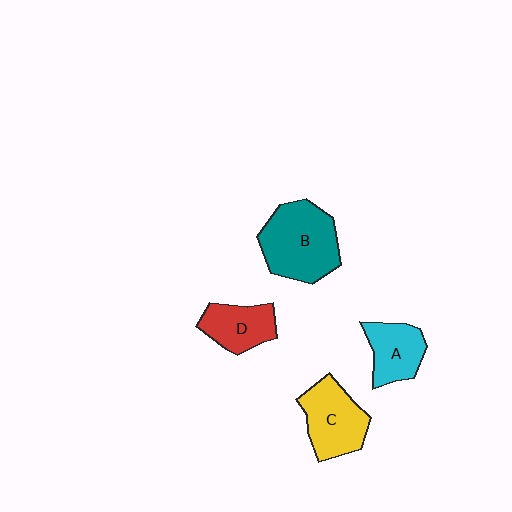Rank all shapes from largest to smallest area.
From largest to smallest: B (teal), C (yellow), D (red), A (cyan).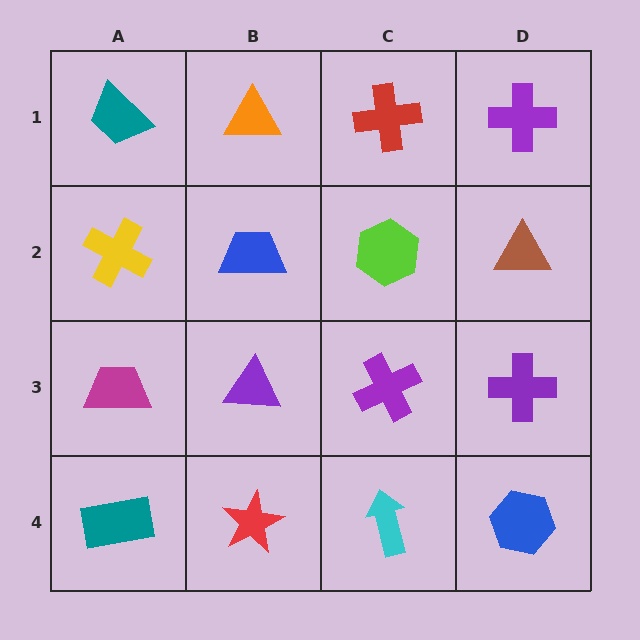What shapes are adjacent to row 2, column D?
A purple cross (row 1, column D), a purple cross (row 3, column D), a lime hexagon (row 2, column C).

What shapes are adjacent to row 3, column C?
A lime hexagon (row 2, column C), a cyan arrow (row 4, column C), a purple triangle (row 3, column B), a purple cross (row 3, column D).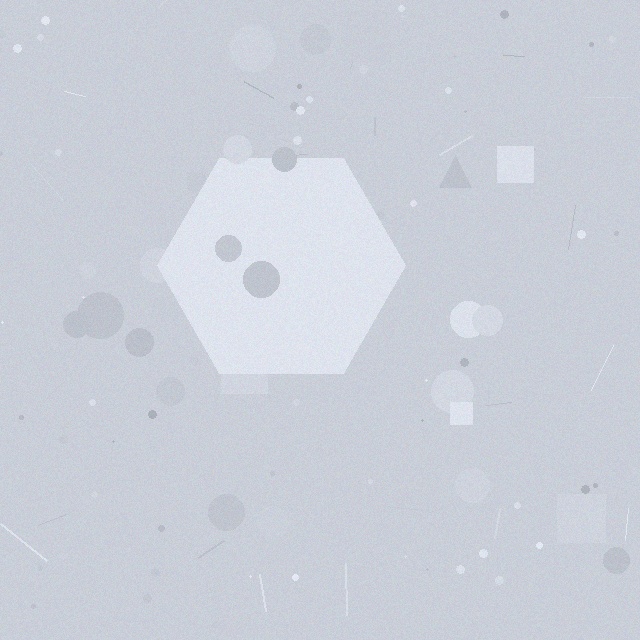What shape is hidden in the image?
A hexagon is hidden in the image.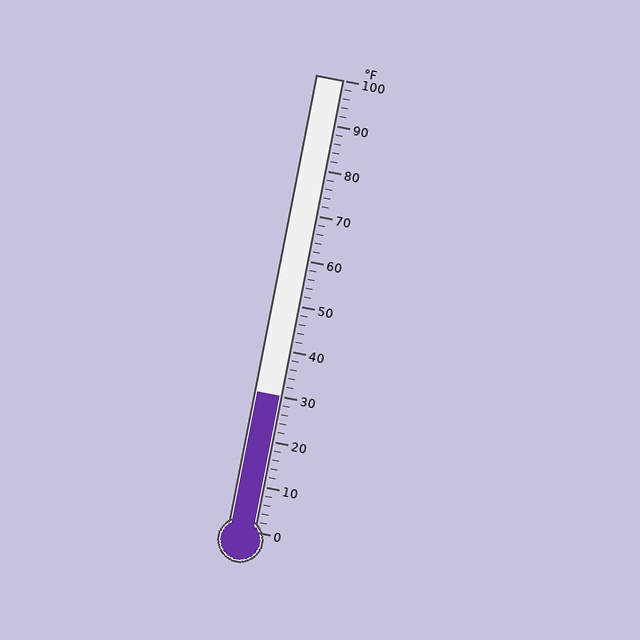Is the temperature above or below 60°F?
The temperature is below 60°F.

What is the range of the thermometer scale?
The thermometer scale ranges from 0°F to 100°F.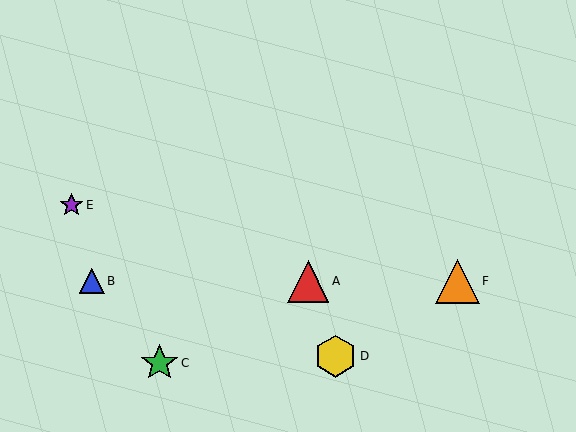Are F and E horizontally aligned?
No, F is at y≈281 and E is at y≈205.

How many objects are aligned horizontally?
3 objects (A, B, F) are aligned horizontally.